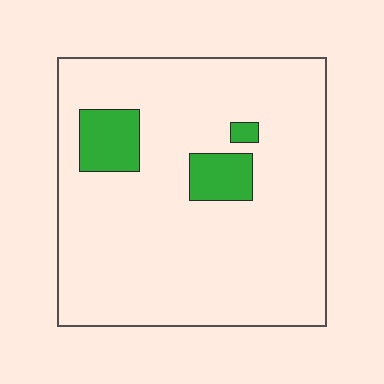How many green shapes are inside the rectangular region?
3.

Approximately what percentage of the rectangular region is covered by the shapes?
Approximately 10%.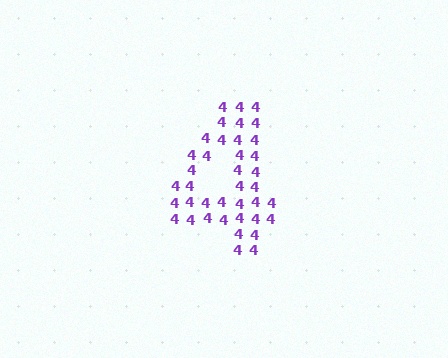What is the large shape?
The large shape is the digit 4.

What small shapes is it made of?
It is made of small digit 4's.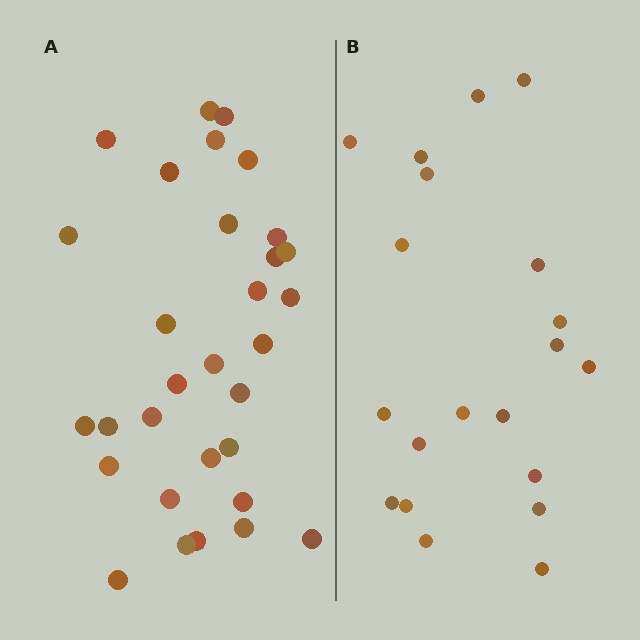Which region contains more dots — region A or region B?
Region A (the left region) has more dots.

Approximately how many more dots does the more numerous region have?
Region A has roughly 12 or so more dots than region B.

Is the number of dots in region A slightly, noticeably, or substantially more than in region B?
Region A has substantially more. The ratio is roughly 1.6 to 1.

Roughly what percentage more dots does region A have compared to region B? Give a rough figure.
About 55% more.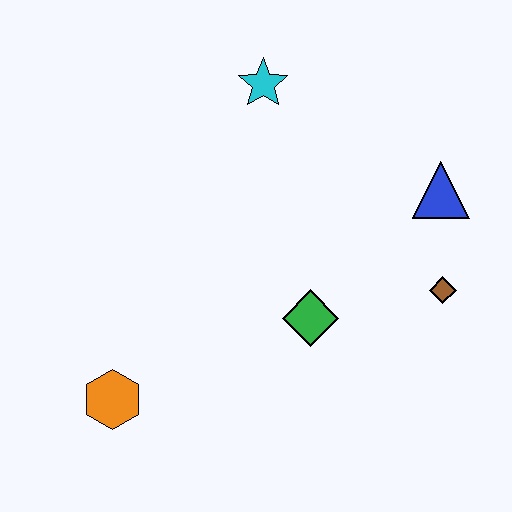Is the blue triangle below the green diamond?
No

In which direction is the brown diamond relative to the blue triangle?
The brown diamond is below the blue triangle.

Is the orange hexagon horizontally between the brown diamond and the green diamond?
No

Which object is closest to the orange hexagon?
The green diamond is closest to the orange hexagon.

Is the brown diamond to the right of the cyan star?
Yes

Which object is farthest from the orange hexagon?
The blue triangle is farthest from the orange hexagon.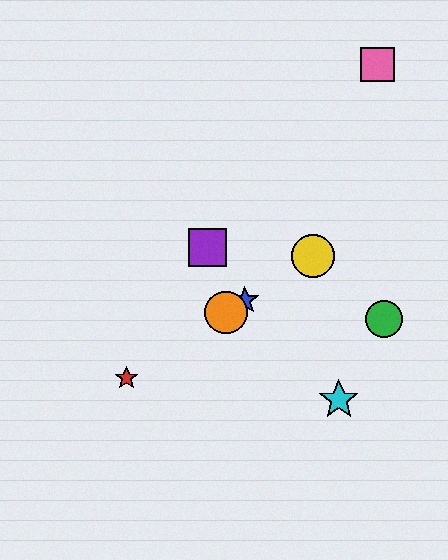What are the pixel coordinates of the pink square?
The pink square is at (378, 64).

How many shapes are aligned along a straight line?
4 shapes (the red star, the blue star, the yellow circle, the orange circle) are aligned along a straight line.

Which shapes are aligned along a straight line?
The red star, the blue star, the yellow circle, the orange circle are aligned along a straight line.